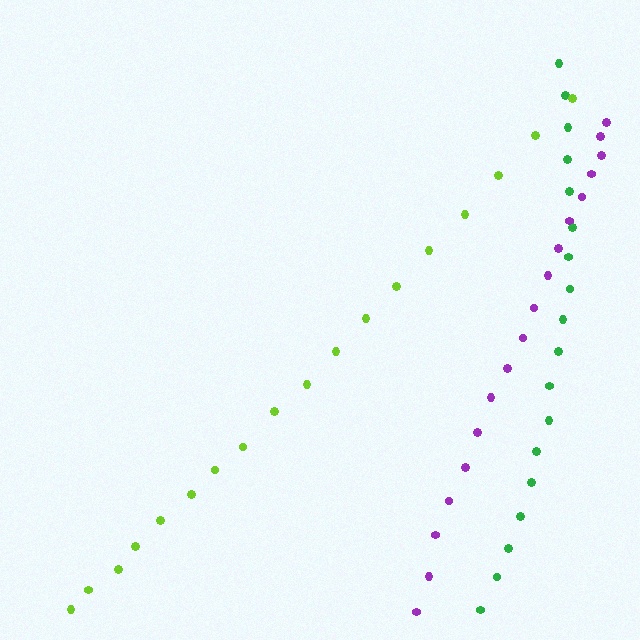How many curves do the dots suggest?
There are 3 distinct paths.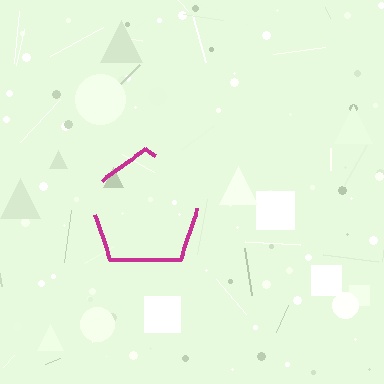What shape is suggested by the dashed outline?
The dashed outline suggests a pentagon.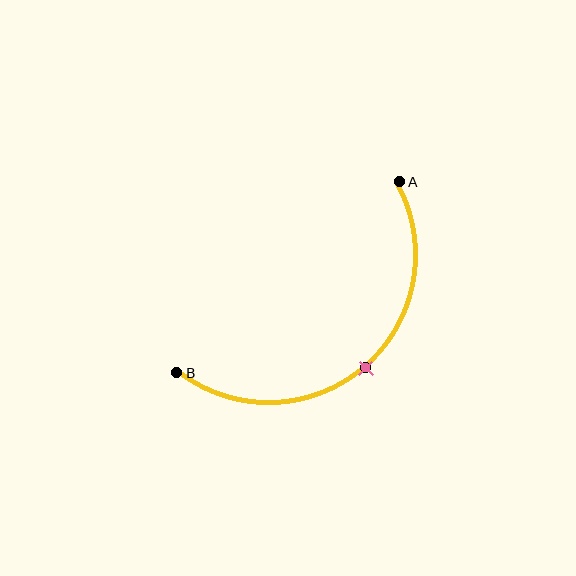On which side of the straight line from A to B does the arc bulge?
The arc bulges below and to the right of the straight line connecting A and B.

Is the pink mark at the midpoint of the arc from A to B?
Yes. The pink mark lies on the arc at equal arc-length from both A and B — it is the arc midpoint.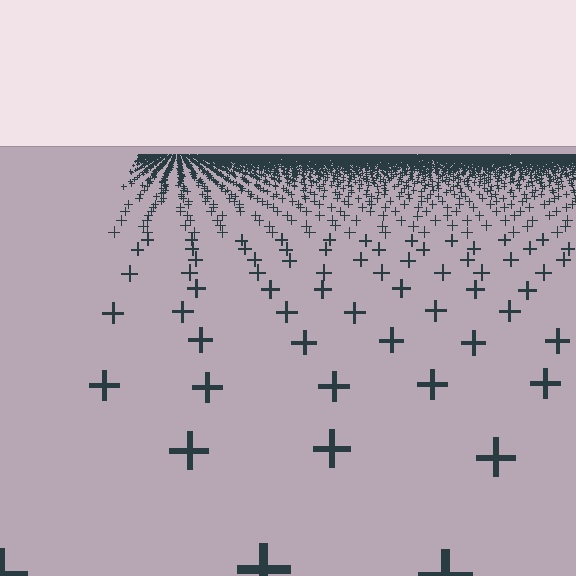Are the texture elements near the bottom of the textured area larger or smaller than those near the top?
Larger. Near the bottom, elements are closer to the viewer and appear at a bigger on-screen size.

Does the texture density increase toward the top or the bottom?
Density increases toward the top.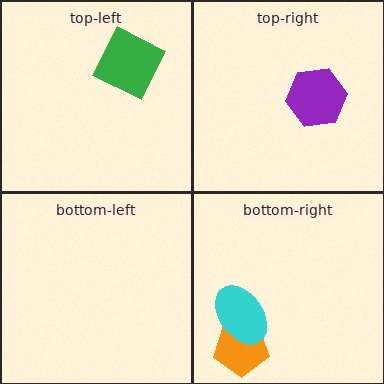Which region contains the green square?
The top-left region.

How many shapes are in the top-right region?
1.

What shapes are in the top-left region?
The green square.